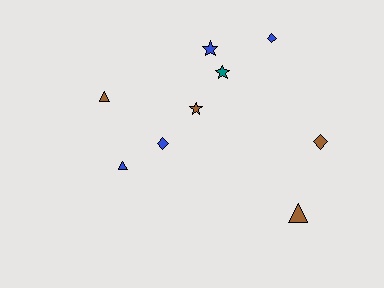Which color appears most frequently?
Brown, with 4 objects.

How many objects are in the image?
There are 9 objects.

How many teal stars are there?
There is 1 teal star.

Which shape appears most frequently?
Triangle, with 3 objects.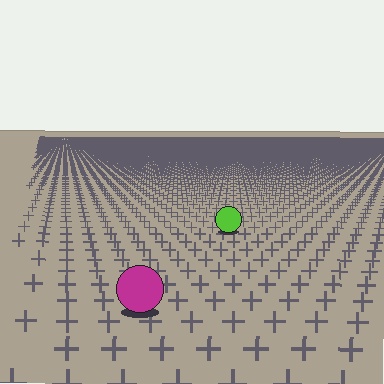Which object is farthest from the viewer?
The lime circle is farthest from the viewer. It appears smaller and the ground texture around it is denser.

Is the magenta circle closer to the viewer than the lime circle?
Yes. The magenta circle is closer — you can tell from the texture gradient: the ground texture is coarser near it.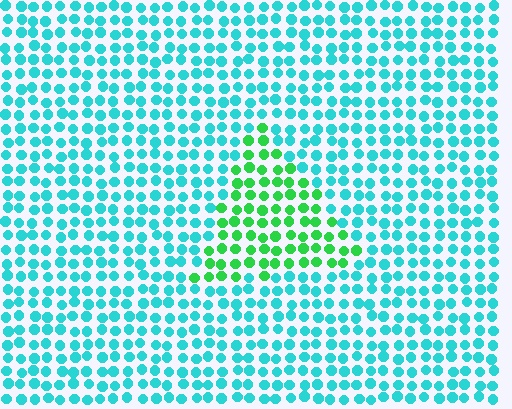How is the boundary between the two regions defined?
The boundary is defined purely by a slight shift in hue (about 49 degrees). Spacing, size, and orientation are identical on both sides.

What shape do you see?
I see a triangle.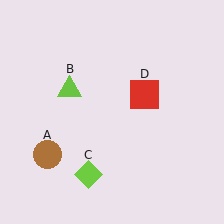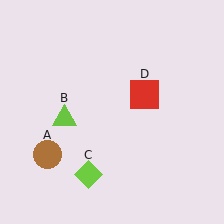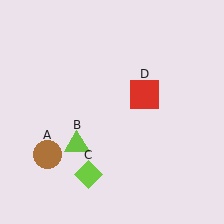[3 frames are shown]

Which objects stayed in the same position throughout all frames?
Brown circle (object A) and lime diamond (object C) and red square (object D) remained stationary.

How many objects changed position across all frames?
1 object changed position: lime triangle (object B).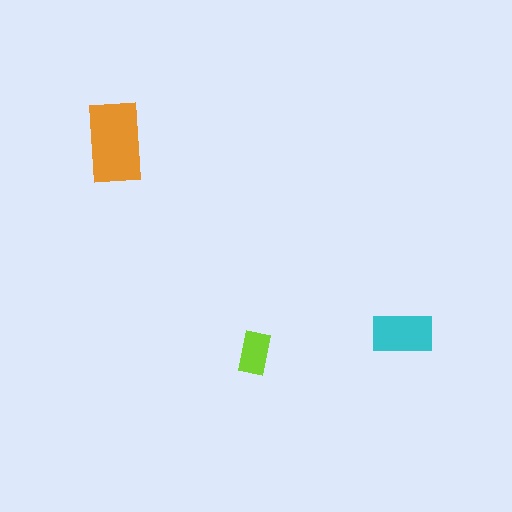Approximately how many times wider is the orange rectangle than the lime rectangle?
About 2 times wider.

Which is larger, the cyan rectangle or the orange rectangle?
The orange one.